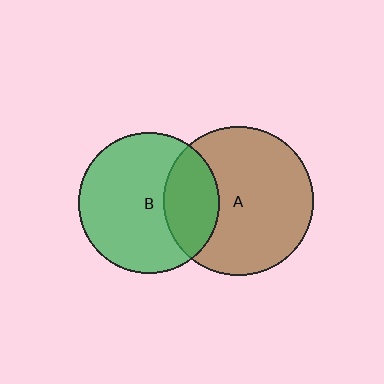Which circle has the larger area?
Circle A (brown).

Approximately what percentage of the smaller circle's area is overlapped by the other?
Approximately 30%.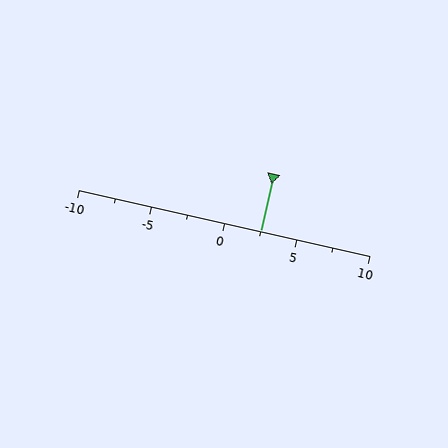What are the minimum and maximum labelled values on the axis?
The axis runs from -10 to 10.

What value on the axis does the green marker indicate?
The marker indicates approximately 2.5.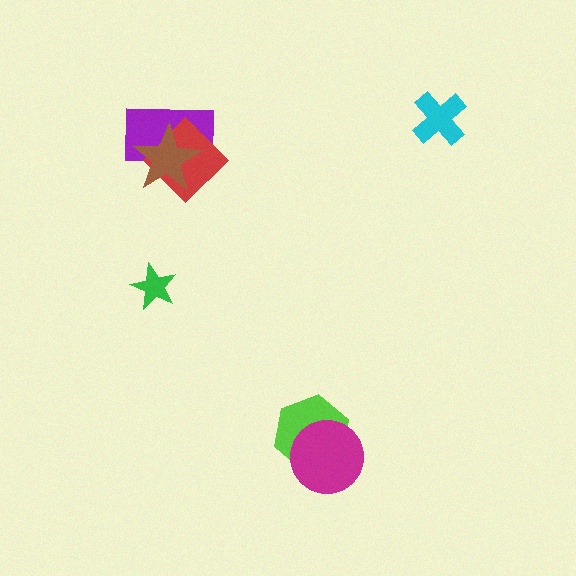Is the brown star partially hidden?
No, no other shape covers it.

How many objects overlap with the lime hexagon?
1 object overlaps with the lime hexagon.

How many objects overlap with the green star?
0 objects overlap with the green star.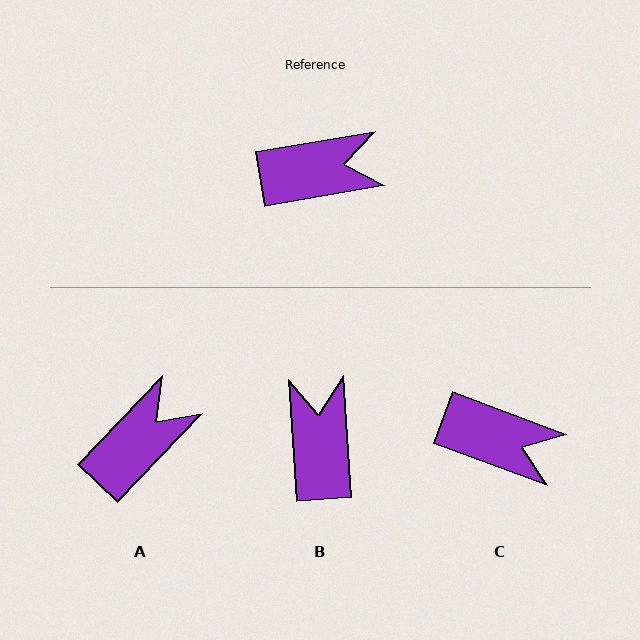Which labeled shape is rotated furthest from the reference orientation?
B, about 85 degrees away.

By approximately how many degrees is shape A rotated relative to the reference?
Approximately 37 degrees counter-clockwise.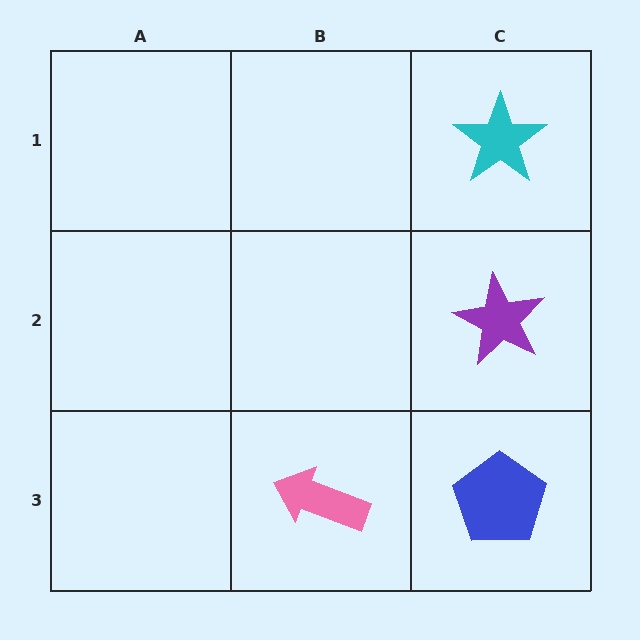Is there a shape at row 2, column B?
No, that cell is empty.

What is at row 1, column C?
A cyan star.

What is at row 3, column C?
A blue pentagon.